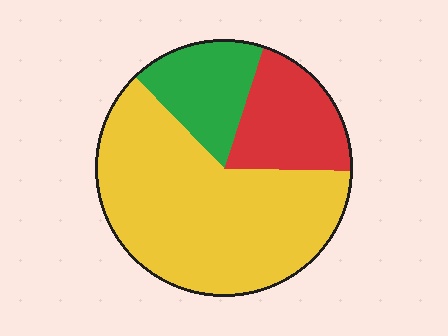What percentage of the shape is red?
Red covers 20% of the shape.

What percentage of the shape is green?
Green takes up about one sixth (1/6) of the shape.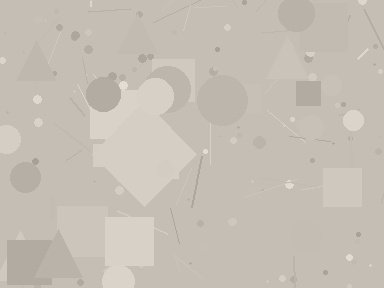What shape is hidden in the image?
A diamond is hidden in the image.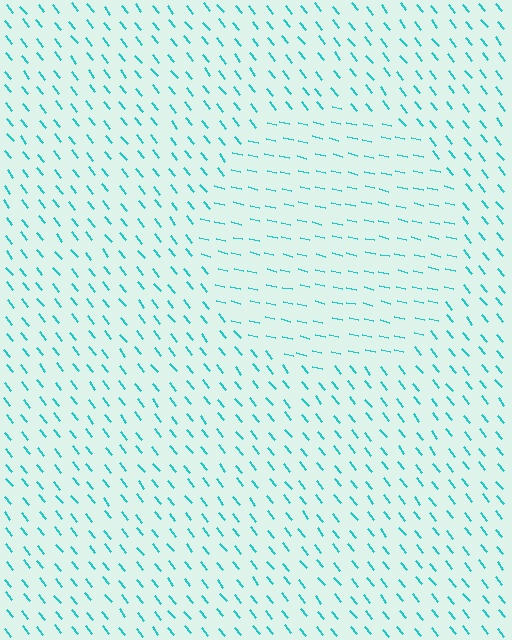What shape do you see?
I see a circle.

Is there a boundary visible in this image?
Yes, there is a texture boundary formed by a change in line orientation.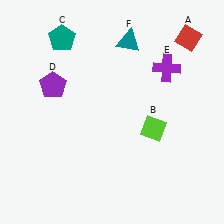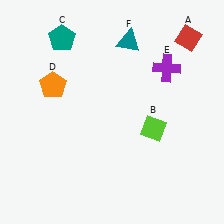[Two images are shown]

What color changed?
The pentagon (D) changed from purple in Image 1 to orange in Image 2.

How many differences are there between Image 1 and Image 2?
There is 1 difference between the two images.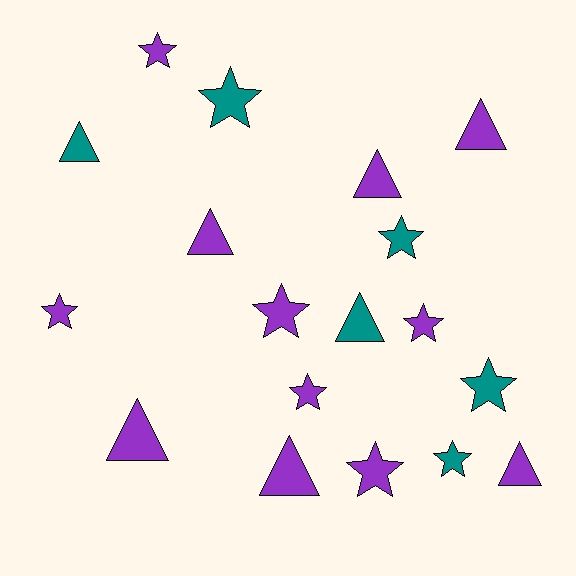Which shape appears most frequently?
Star, with 10 objects.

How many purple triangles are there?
There are 6 purple triangles.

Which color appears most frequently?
Purple, with 12 objects.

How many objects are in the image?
There are 18 objects.